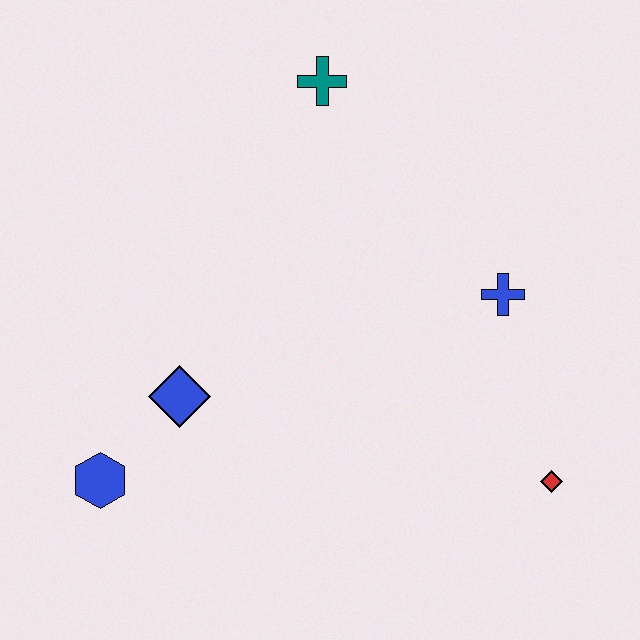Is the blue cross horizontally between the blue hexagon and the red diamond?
Yes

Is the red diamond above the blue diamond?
No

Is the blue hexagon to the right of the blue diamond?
No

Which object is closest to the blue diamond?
The blue hexagon is closest to the blue diamond.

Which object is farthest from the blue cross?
The blue hexagon is farthest from the blue cross.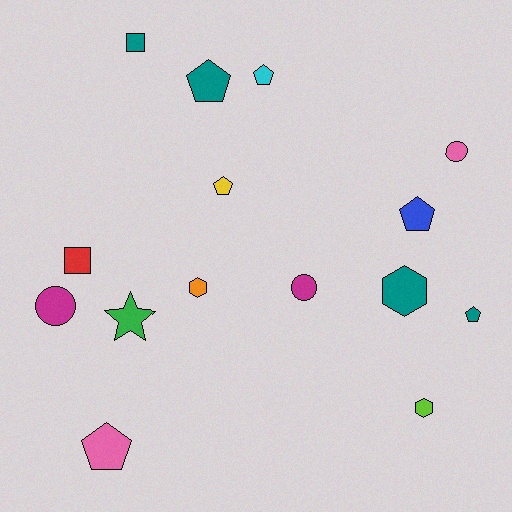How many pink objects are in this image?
There are 2 pink objects.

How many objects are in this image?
There are 15 objects.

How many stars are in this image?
There is 1 star.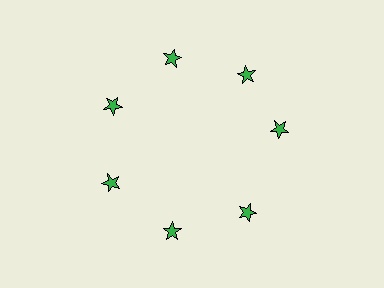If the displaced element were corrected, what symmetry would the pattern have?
It would have 7-fold rotational symmetry — the pattern would map onto itself every 51 degrees.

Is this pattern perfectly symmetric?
No. The 7 green stars are arranged in a ring, but one element near the 3 o'clock position is rotated out of alignment along the ring, breaking the 7-fold rotational symmetry.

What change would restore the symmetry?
The symmetry would be restored by rotating it back into even spacing with its neighbors so that all 7 stars sit at equal angles and equal distance from the center.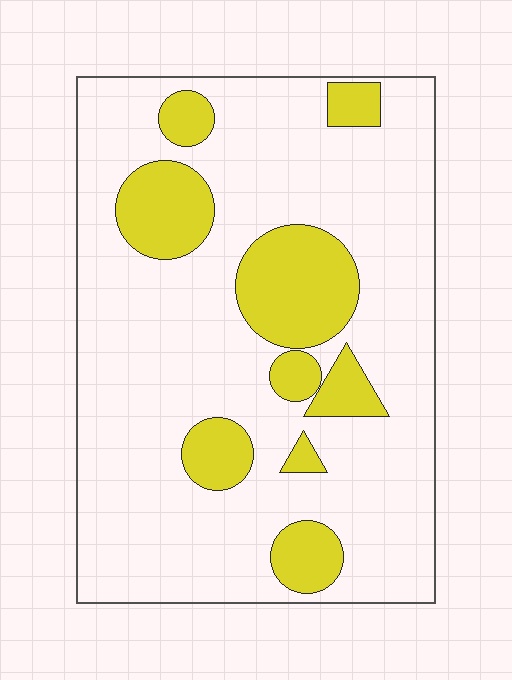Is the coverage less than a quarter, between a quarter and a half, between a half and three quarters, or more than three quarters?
Less than a quarter.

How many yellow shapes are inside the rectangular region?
9.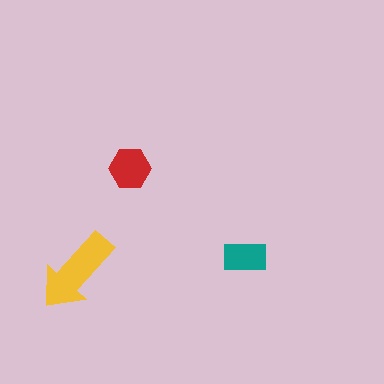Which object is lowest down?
The yellow arrow is bottommost.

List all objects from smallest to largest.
The teal rectangle, the red hexagon, the yellow arrow.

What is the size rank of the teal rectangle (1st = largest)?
3rd.